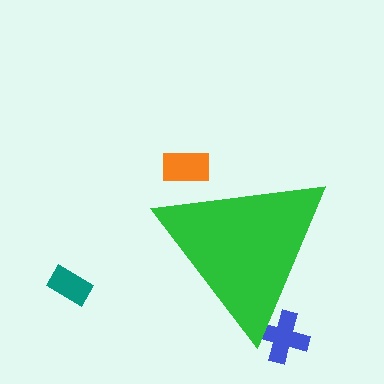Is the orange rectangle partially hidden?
Yes, the orange rectangle is partially hidden behind the green triangle.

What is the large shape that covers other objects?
A green triangle.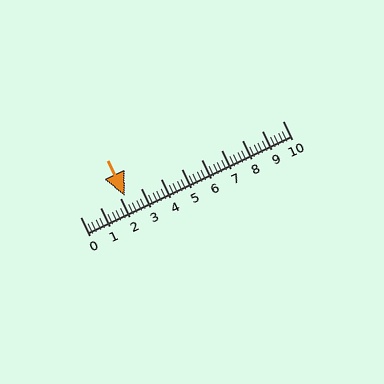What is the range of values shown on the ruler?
The ruler shows values from 0 to 10.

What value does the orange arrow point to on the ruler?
The orange arrow points to approximately 2.2.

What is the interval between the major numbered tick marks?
The major tick marks are spaced 1 units apart.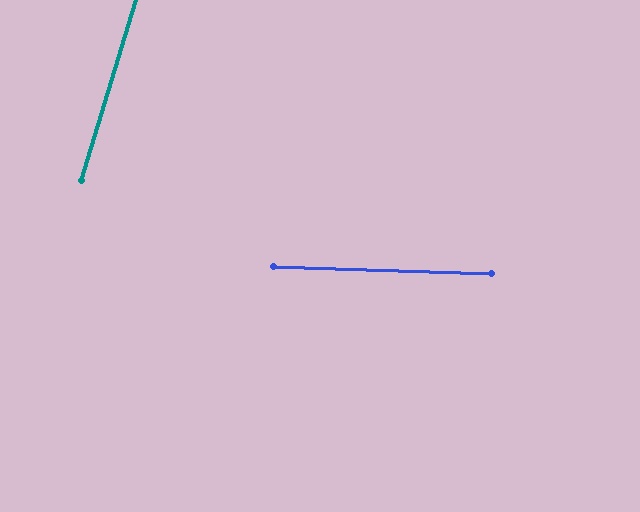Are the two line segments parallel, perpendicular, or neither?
Neither parallel nor perpendicular — they differ by about 75°.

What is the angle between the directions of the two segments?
Approximately 75 degrees.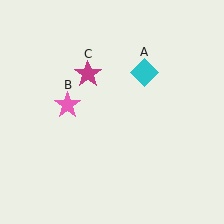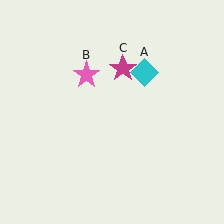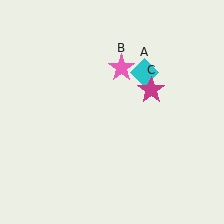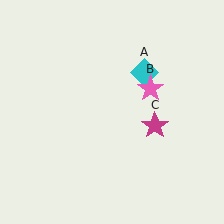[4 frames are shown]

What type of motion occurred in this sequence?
The pink star (object B), magenta star (object C) rotated clockwise around the center of the scene.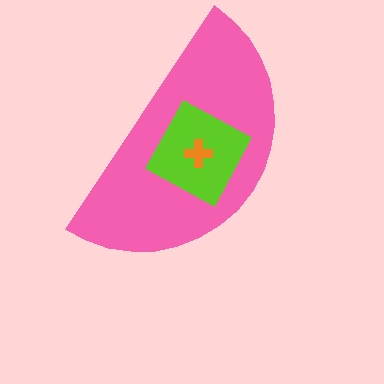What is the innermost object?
The orange cross.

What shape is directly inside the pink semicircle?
The lime diamond.